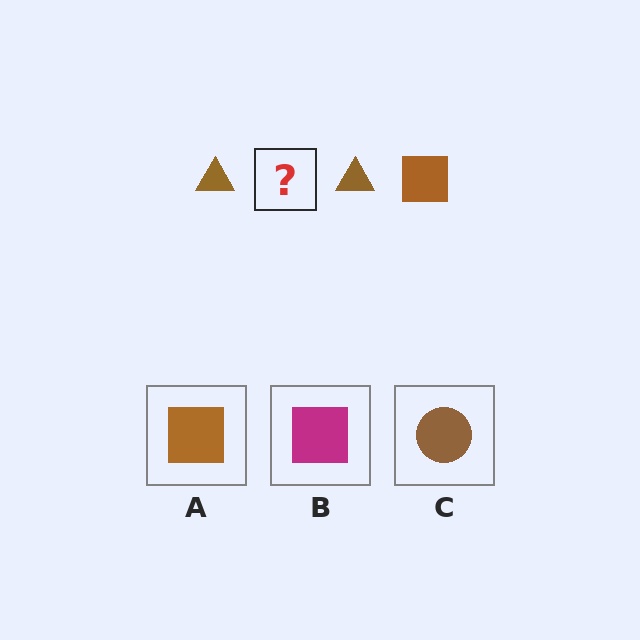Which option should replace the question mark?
Option A.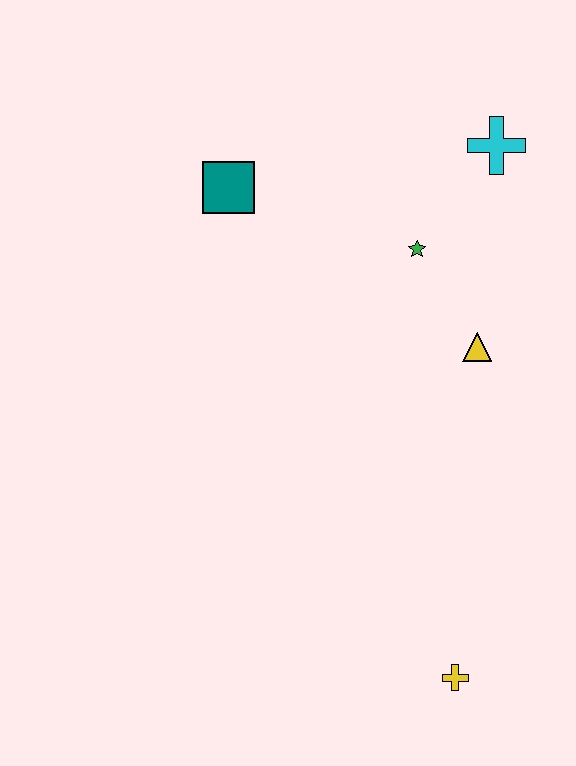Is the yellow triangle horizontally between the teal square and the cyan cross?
Yes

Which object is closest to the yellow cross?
The yellow triangle is closest to the yellow cross.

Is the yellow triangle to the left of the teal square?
No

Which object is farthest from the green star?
The yellow cross is farthest from the green star.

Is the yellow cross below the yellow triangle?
Yes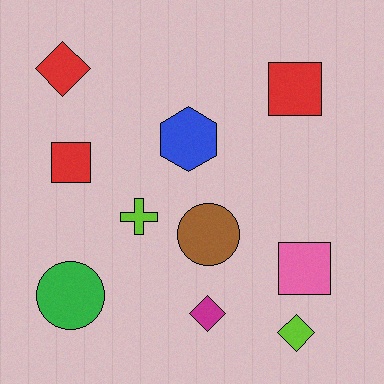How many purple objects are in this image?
There are no purple objects.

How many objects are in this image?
There are 10 objects.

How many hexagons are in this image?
There is 1 hexagon.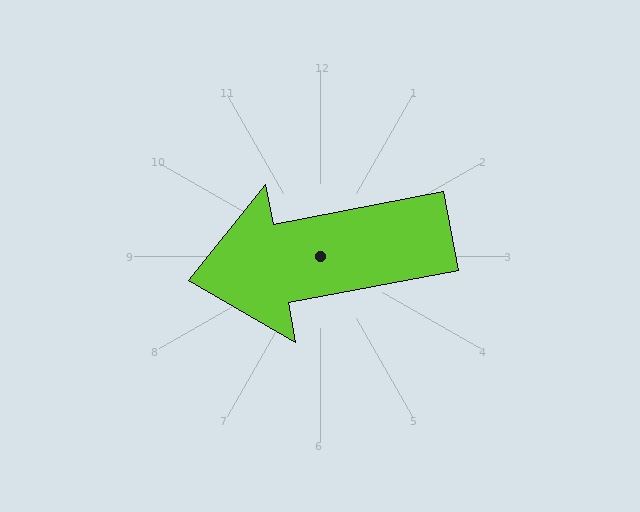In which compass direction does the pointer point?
West.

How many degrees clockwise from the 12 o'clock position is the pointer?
Approximately 259 degrees.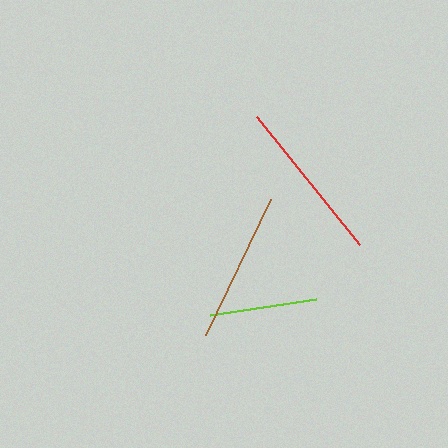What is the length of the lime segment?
The lime segment is approximately 107 pixels long.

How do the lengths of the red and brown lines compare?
The red and brown lines are approximately the same length.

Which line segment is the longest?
The red line is the longest at approximately 164 pixels.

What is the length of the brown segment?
The brown segment is approximately 151 pixels long.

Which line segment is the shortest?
The lime line is the shortest at approximately 107 pixels.